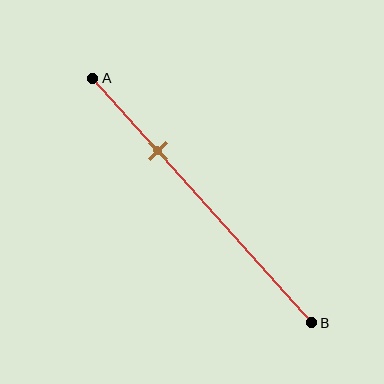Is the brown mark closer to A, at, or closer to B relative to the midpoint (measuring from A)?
The brown mark is closer to point A than the midpoint of segment AB.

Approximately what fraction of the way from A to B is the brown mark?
The brown mark is approximately 30% of the way from A to B.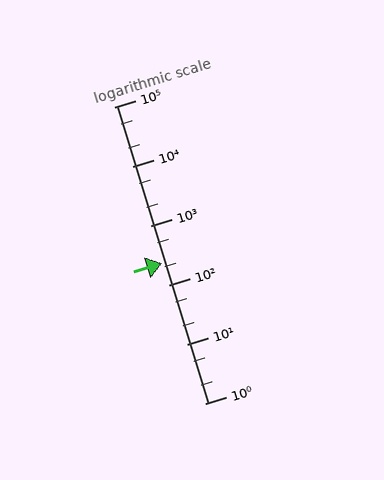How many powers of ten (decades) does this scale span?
The scale spans 5 decades, from 1 to 100000.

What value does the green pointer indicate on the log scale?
The pointer indicates approximately 230.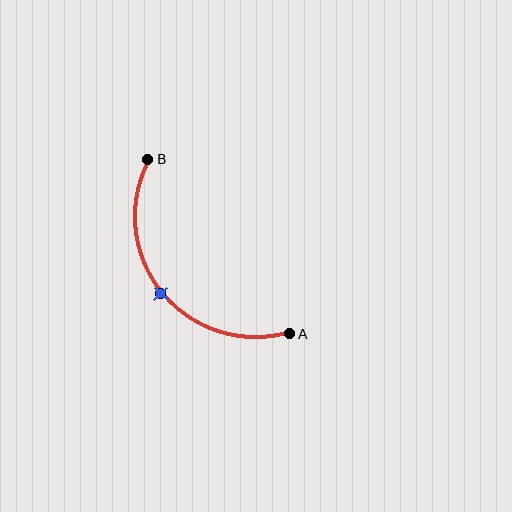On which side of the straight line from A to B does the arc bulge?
The arc bulges below and to the left of the straight line connecting A and B.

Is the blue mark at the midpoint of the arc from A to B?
Yes. The blue mark lies on the arc at equal arc-length from both A and B — it is the arc midpoint.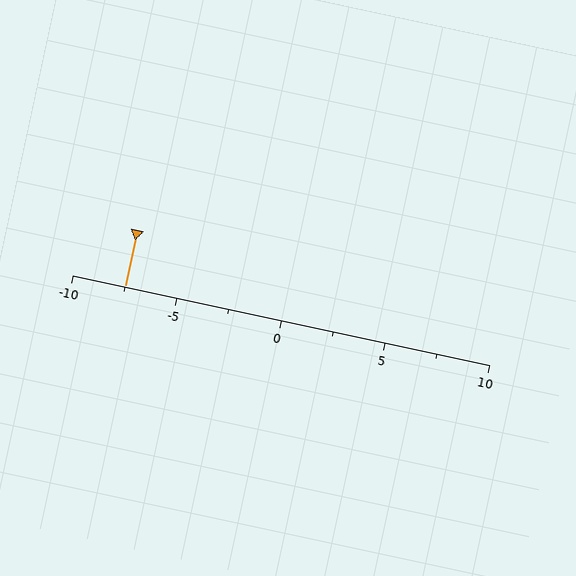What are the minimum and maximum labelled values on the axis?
The axis runs from -10 to 10.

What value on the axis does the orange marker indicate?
The marker indicates approximately -7.5.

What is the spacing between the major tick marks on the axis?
The major ticks are spaced 5 apart.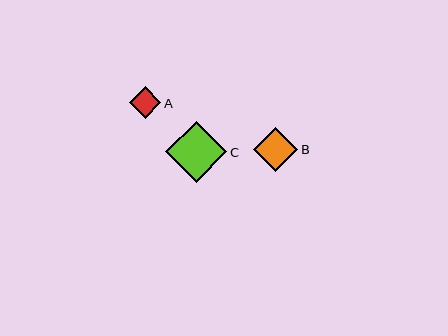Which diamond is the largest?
Diamond C is the largest with a size of approximately 61 pixels.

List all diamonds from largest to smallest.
From largest to smallest: C, B, A.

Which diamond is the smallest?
Diamond A is the smallest with a size of approximately 31 pixels.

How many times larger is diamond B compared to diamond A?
Diamond B is approximately 1.4 times the size of diamond A.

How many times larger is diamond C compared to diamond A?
Diamond C is approximately 2.0 times the size of diamond A.